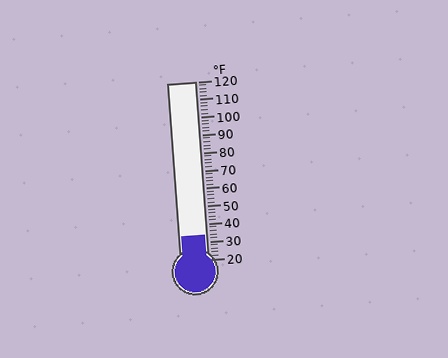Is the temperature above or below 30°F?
The temperature is above 30°F.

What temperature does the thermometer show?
The thermometer shows approximately 34°F.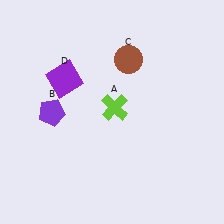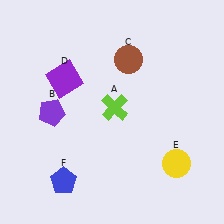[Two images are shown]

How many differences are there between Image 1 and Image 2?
There are 2 differences between the two images.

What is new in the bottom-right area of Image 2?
A yellow circle (E) was added in the bottom-right area of Image 2.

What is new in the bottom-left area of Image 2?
A blue pentagon (F) was added in the bottom-left area of Image 2.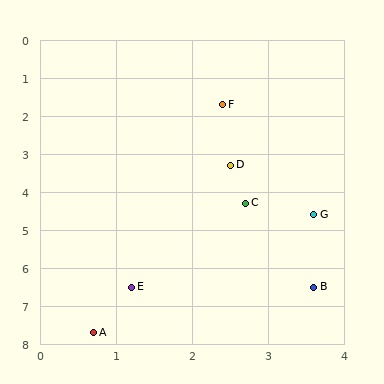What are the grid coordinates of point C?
Point C is at approximately (2.7, 4.3).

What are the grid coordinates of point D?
Point D is at approximately (2.5, 3.3).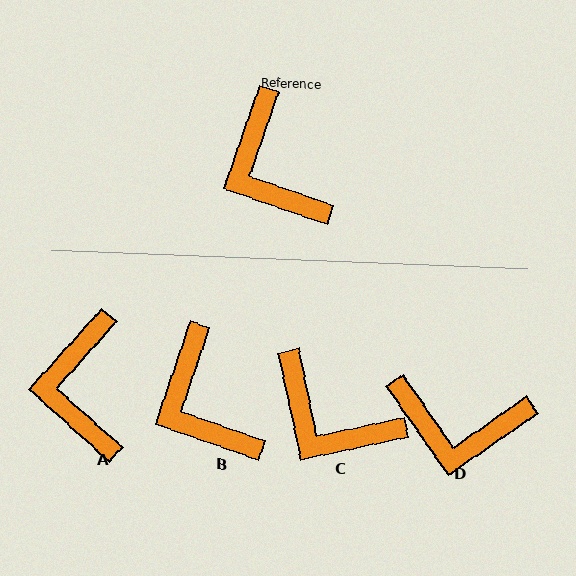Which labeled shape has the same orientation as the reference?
B.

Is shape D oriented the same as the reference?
No, it is off by about 54 degrees.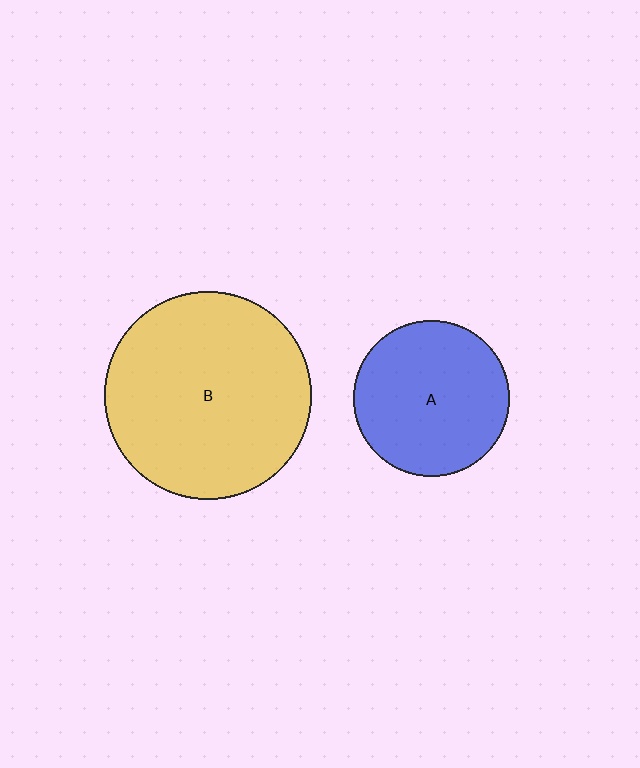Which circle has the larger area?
Circle B (yellow).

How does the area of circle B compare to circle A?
Approximately 1.8 times.